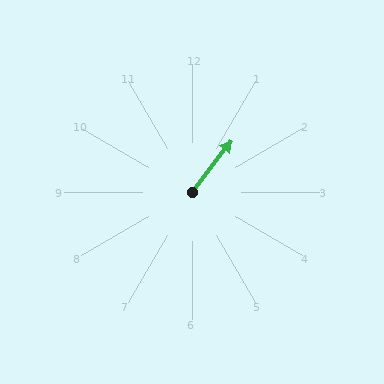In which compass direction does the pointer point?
Northeast.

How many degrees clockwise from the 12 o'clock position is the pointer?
Approximately 38 degrees.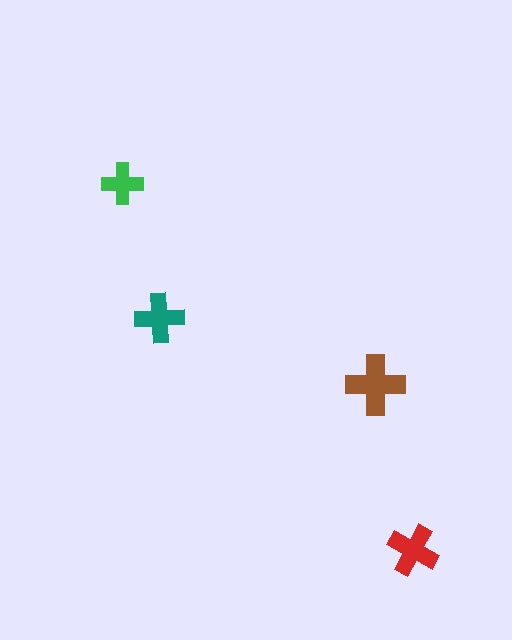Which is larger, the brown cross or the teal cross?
The brown one.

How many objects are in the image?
There are 4 objects in the image.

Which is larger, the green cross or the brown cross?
The brown one.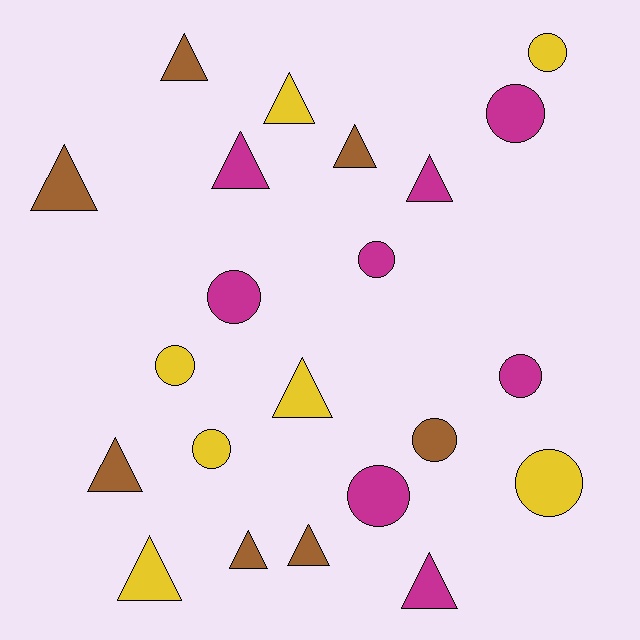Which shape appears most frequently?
Triangle, with 12 objects.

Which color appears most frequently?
Magenta, with 8 objects.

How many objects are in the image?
There are 22 objects.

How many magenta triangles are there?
There are 3 magenta triangles.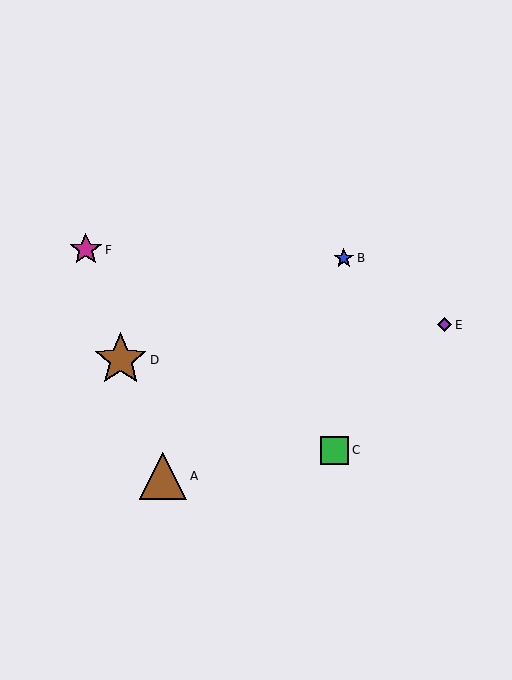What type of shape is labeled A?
Shape A is a brown triangle.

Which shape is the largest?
The brown star (labeled D) is the largest.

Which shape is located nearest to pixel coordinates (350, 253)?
The blue star (labeled B) at (344, 258) is nearest to that location.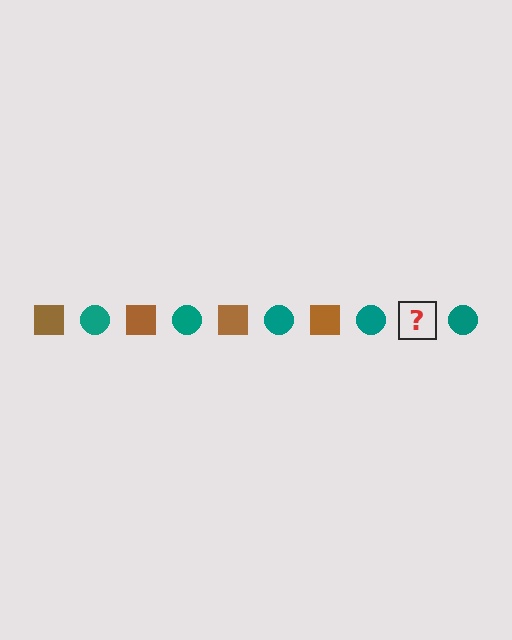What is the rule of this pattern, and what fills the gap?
The rule is that the pattern alternates between brown square and teal circle. The gap should be filled with a brown square.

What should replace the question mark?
The question mark should be replaced with a brown square.